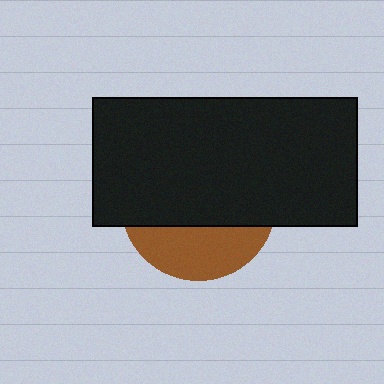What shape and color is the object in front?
The object in front is a black rectangle.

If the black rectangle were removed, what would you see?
You would see the complete brown circle.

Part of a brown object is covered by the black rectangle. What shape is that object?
It is a circle.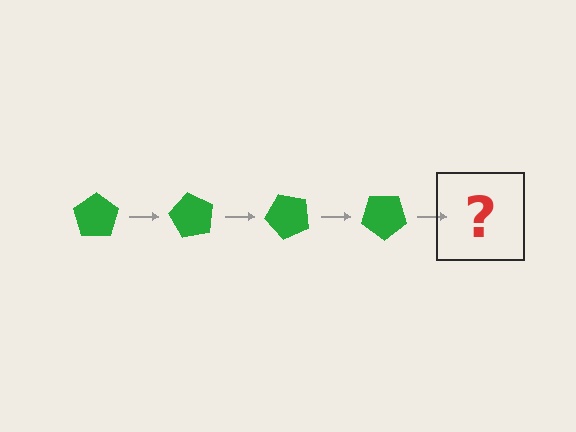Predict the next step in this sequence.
The next step is a green pentagon rotated 240 degrees.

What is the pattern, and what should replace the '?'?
The pattern is that the pentagon rotates 60 degrees each step. The '?' should be a green pentagon rotated 240 degrees.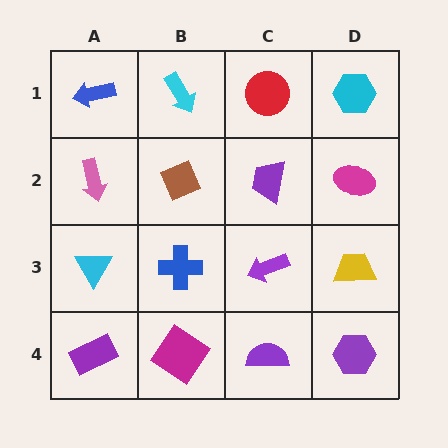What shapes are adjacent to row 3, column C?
A purple trapezoid (row 2, column C), a purple semicircle (row 4, column C), a blue cross (row 3, column B), a yellow trapezoid (row 3, column D).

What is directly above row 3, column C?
A purple trapezoid.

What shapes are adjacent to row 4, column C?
A purple arrow (row 3, column C), a magenta diamond (row 4, column B), a purple hexagon (row 4, column D).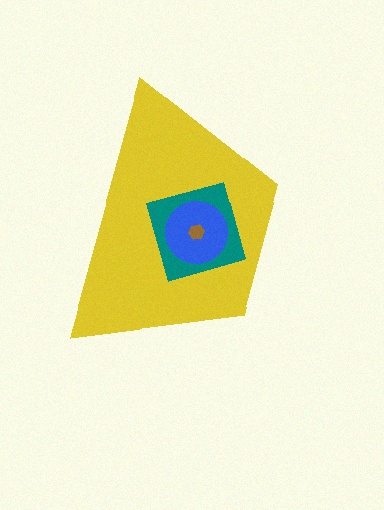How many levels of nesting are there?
4.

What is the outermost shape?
The yellow trapezoid.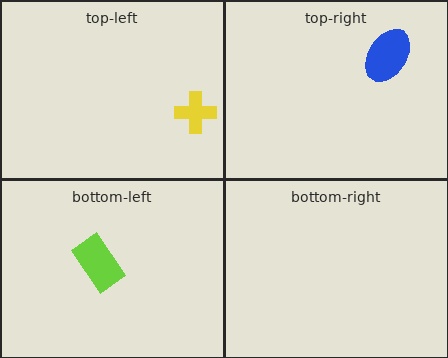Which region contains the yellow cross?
The top-left region.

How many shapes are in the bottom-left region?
1.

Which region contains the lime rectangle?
The bottom-left region.